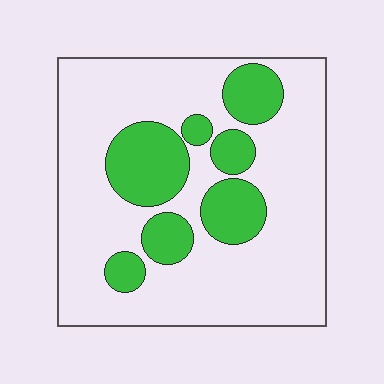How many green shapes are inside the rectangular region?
7.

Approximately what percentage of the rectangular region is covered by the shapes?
Approximately 25%.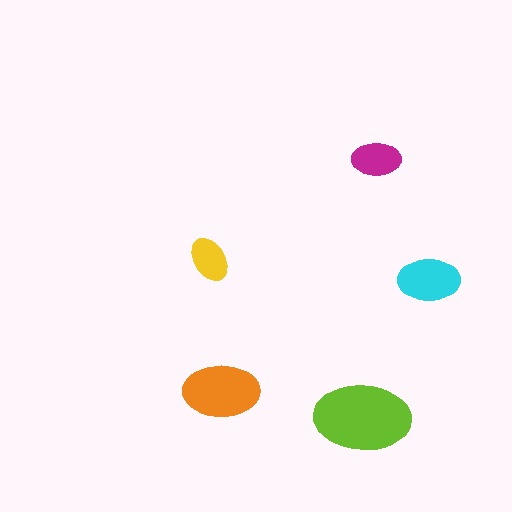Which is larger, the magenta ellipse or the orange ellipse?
The orange one.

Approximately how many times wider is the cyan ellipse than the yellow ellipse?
About 1.5 times wider.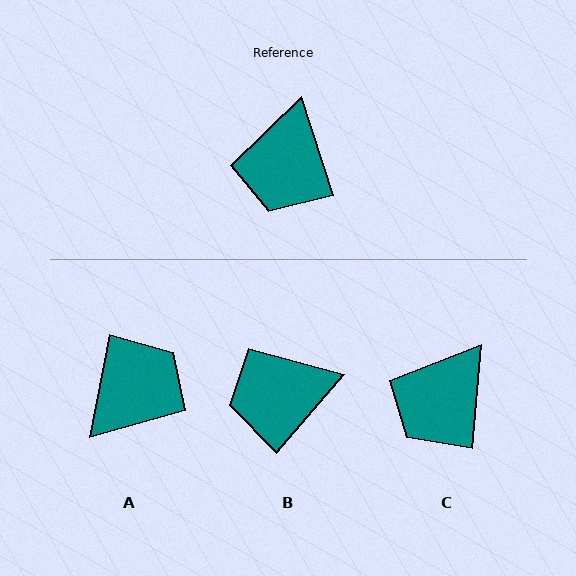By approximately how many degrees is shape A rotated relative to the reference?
Approximately 151 degrees counter-clockwise.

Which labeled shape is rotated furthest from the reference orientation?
A, about 151 degrees away.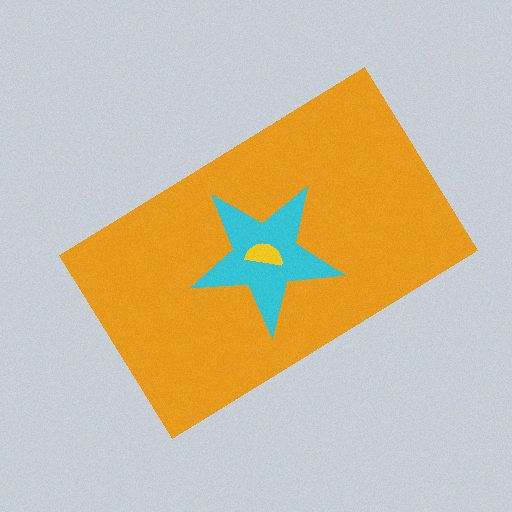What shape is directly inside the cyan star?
The yellow semicircle.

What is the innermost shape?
The yellow semicircle.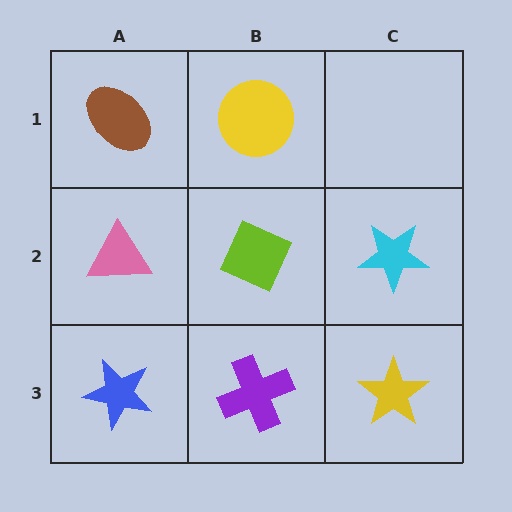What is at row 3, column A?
A blue star.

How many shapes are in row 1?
2 shapes.